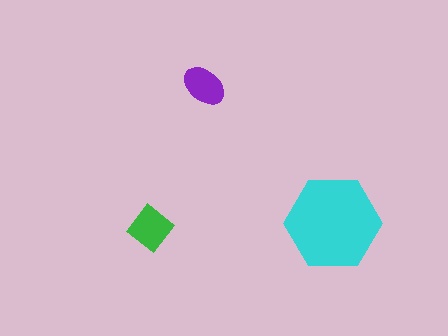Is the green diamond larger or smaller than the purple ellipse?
Larger.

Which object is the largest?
The cyan hexagon.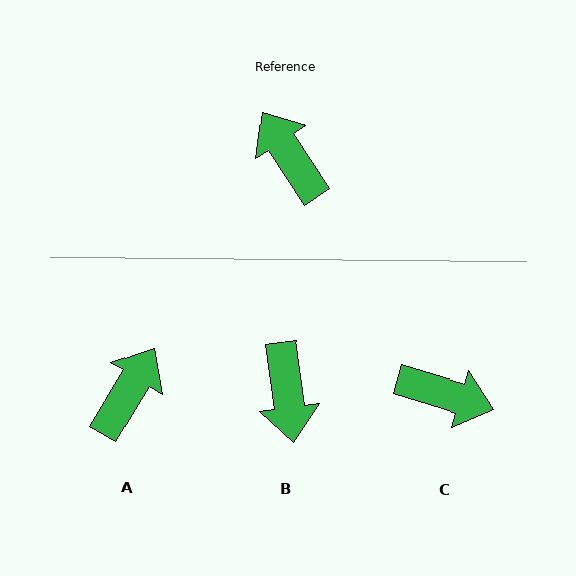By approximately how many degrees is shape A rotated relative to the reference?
Approximately 64 degrees clockwise.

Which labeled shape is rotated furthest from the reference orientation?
B, about 154 degrees away.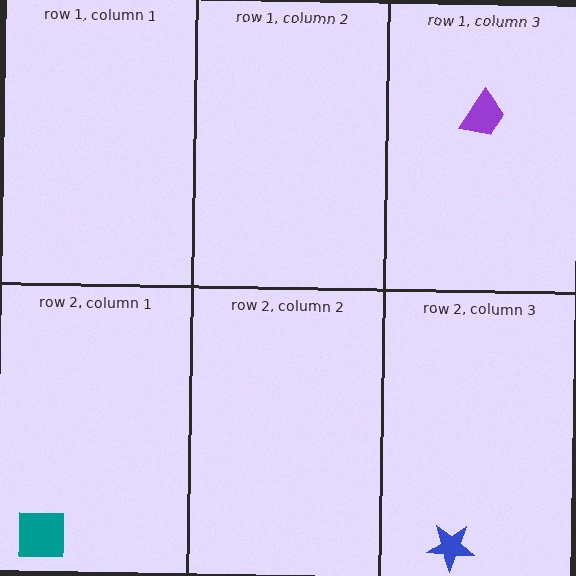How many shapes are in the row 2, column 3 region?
1.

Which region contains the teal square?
The row 2, column 1 region.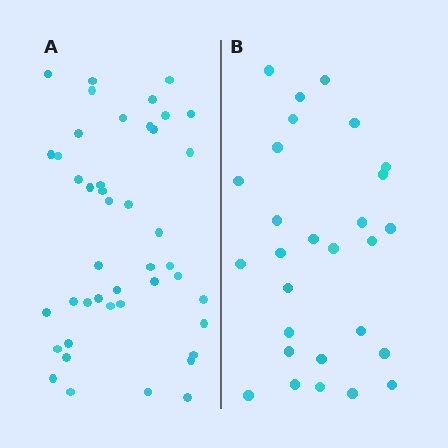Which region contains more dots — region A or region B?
Region A (the left region) has more dots.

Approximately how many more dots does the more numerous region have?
Region A has approximately 15 more dots than region B.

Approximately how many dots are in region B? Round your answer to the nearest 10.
About 30 dots. (The exact count is 28, which rounds to 30.)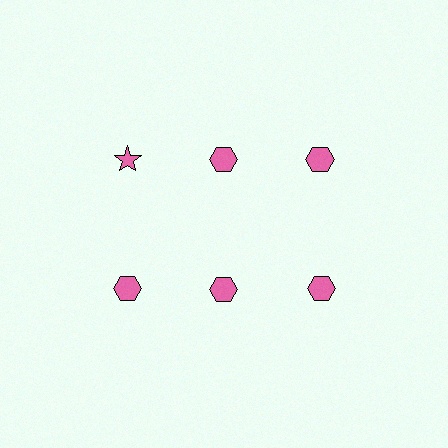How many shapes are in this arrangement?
There are 6 shapes arranged in a grid pattern.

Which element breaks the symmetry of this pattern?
The pink star in the top row, leftmost column breaks the symmetry. All other shapes are pink hexagons.